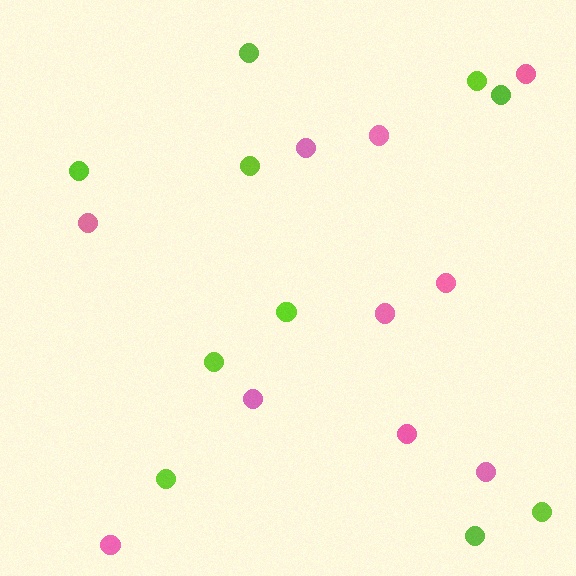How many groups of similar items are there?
There are 2 groups: one group of lime circles (10) and one group of pink circles (10).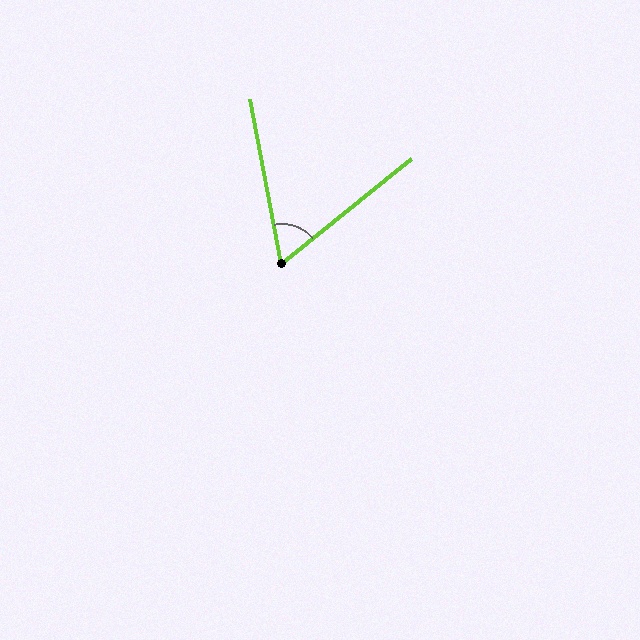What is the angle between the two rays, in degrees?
Approximately 62 degrees.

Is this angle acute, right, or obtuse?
It is acute.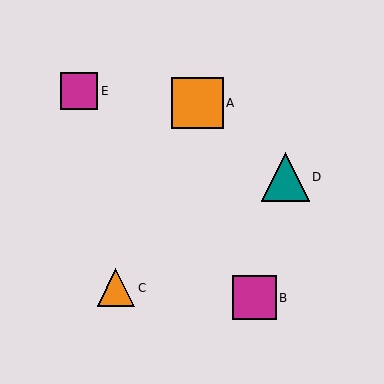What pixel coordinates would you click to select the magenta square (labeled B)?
Click at (255, 298) to select the magenta square B.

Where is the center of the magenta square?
The center of the magenta square is at (255, 298).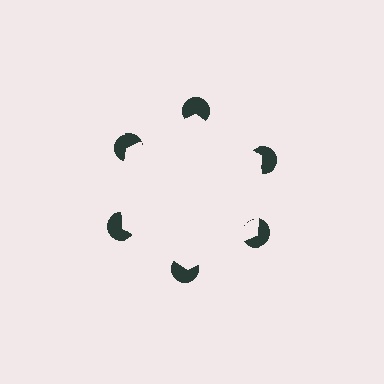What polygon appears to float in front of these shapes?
An illusory hexagon — its edges are inferred from the aligned wedge cuts in the pac-man discs, not physically drawn.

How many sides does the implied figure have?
6 sides.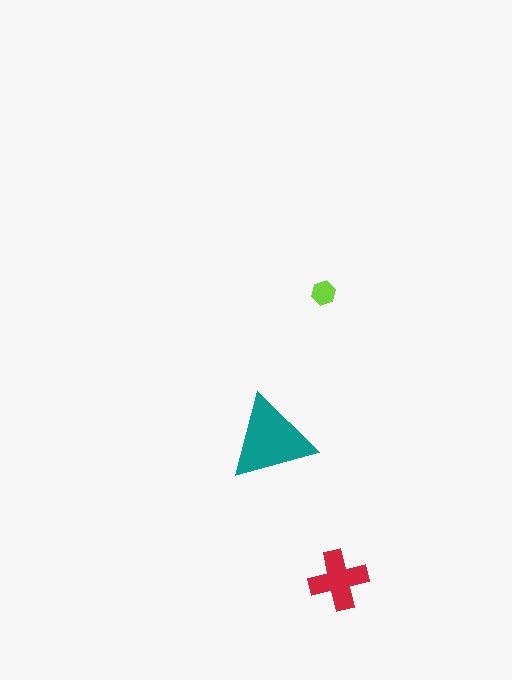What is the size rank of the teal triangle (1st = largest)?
1st.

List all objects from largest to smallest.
The teal triangle, the red cross, the lime hexagon.